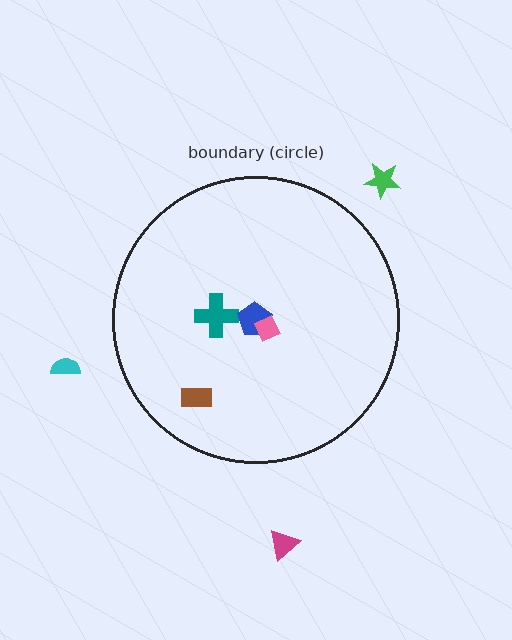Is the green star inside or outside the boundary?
Outside.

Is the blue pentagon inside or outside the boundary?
Inside.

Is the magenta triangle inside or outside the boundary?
Outside.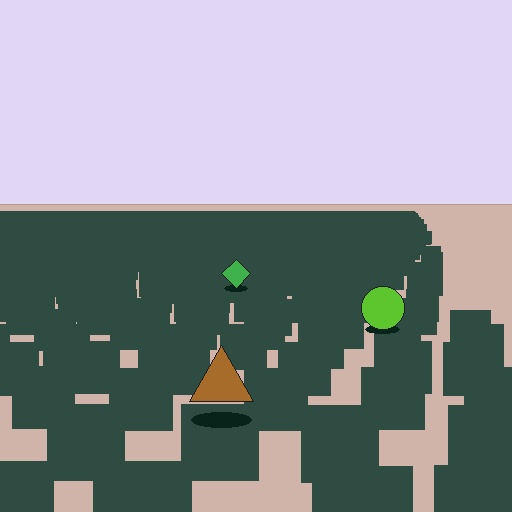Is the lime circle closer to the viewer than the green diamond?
Yes. The lime circle is closer — you can tell from the texture gradient: the ground texture is coarser near it.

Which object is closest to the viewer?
The brown triangle is closest. The texture marks near it are larger and more spread out.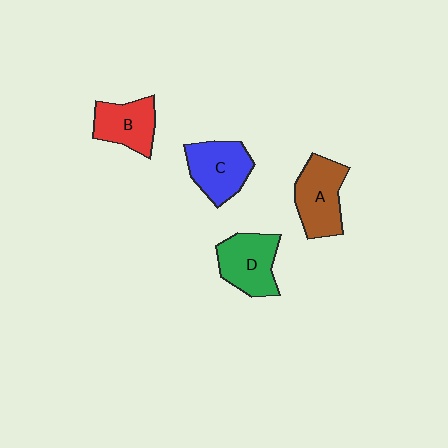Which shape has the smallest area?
Shape B (red).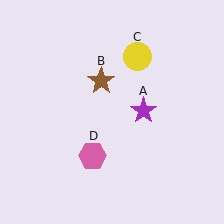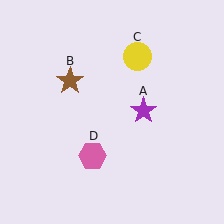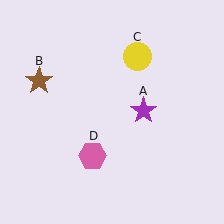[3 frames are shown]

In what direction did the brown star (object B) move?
The brown star (object B) moved left.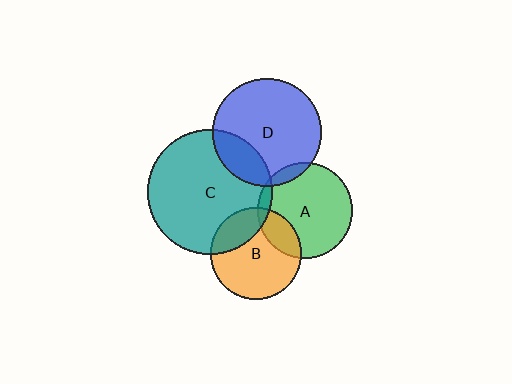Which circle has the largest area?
Circle C (teal).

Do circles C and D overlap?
Yes.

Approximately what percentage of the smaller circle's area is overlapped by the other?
Approximately 20%.